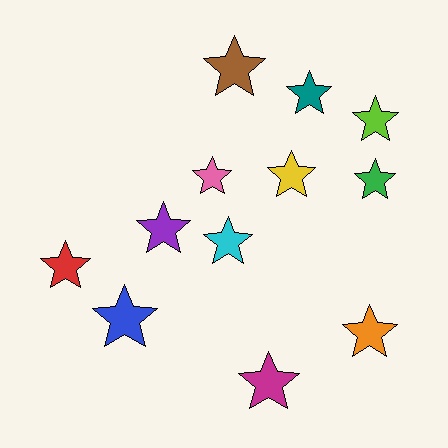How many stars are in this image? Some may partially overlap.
There are 12 stars.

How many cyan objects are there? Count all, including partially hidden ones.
There is 1 cyan object.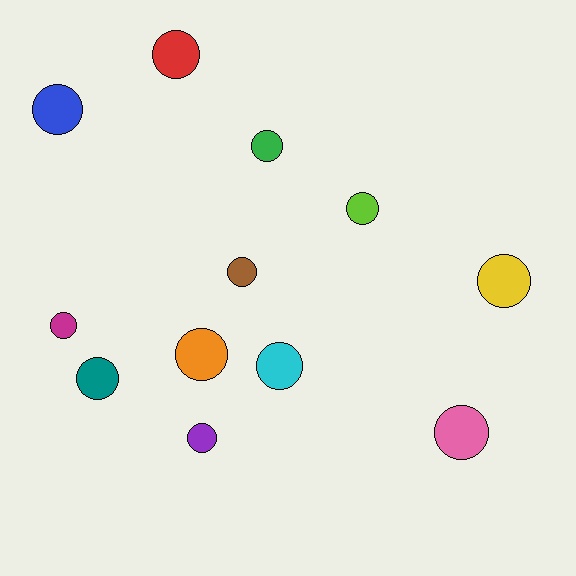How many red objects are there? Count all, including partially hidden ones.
There is 1 red object.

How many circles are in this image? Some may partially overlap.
There are 12 circles.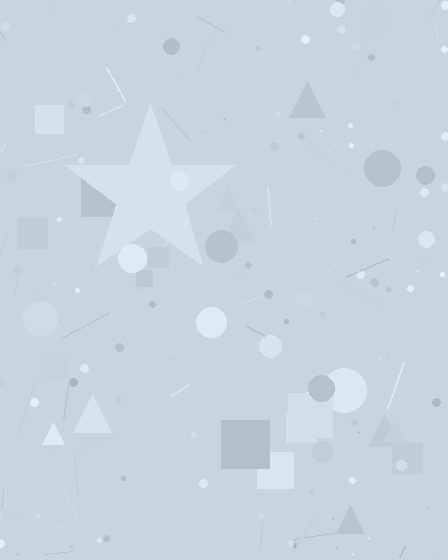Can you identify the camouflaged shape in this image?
The camouflaged shape is a star.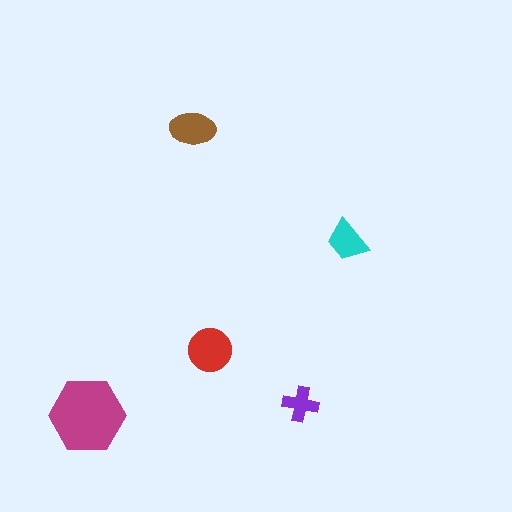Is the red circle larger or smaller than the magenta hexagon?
Smaller.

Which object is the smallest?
The purple cross.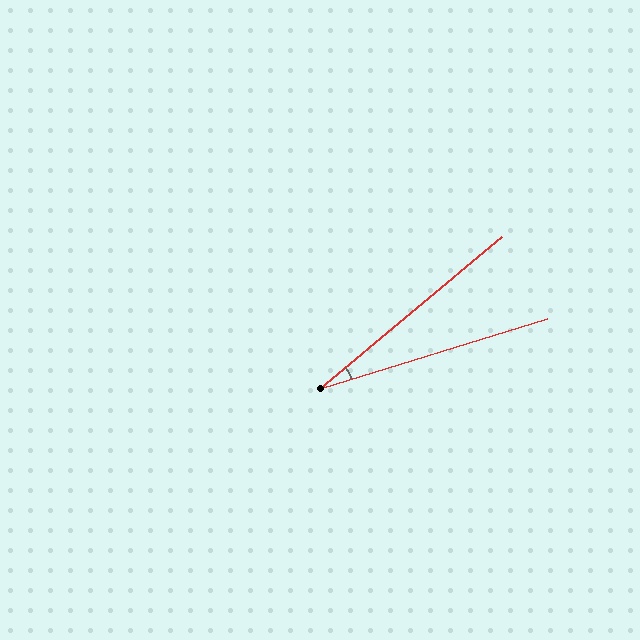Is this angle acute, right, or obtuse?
It is acute.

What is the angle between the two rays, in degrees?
Approximately 23 degrees.